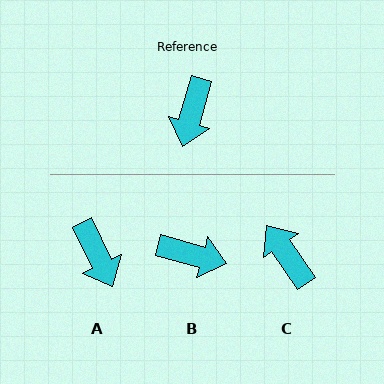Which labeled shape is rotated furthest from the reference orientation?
C, about 130 degrees away.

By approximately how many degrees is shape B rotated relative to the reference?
Approximately 91 degrees counter-clockwise.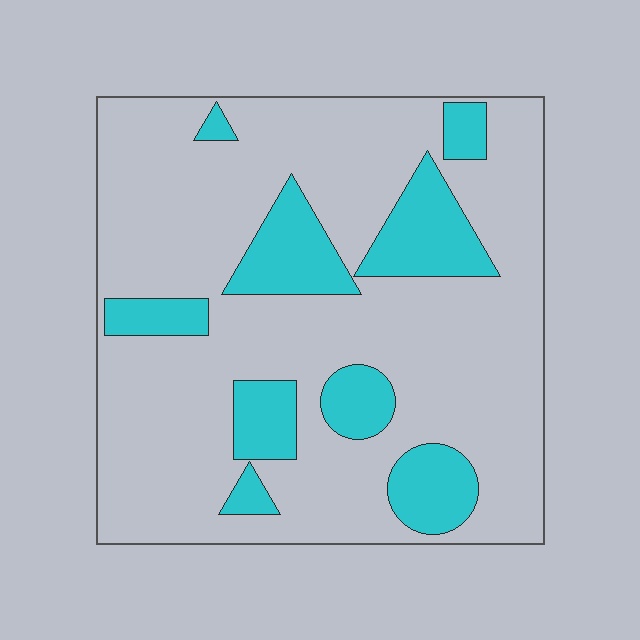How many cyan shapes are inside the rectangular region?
9.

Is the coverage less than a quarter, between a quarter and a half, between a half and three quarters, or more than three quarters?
Less than a quarter.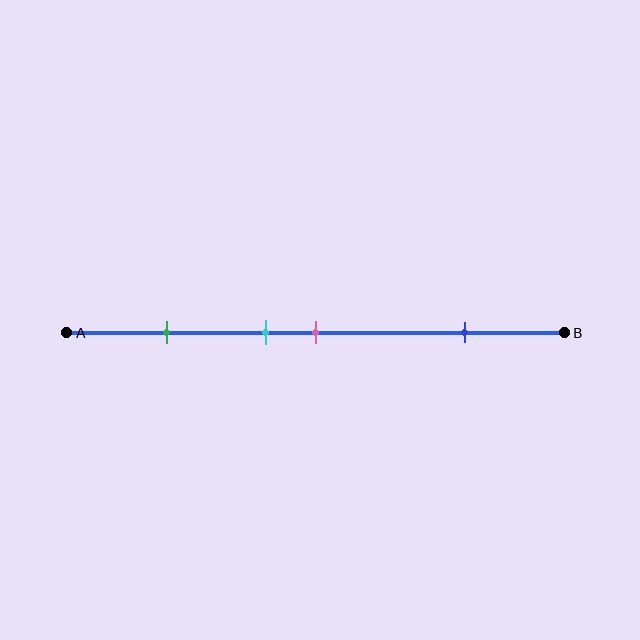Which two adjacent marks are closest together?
The cyan and pink marks are the closest adjacent pair.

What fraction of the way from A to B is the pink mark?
The pink mark is approximately 50% (0.5) of the way from A to B.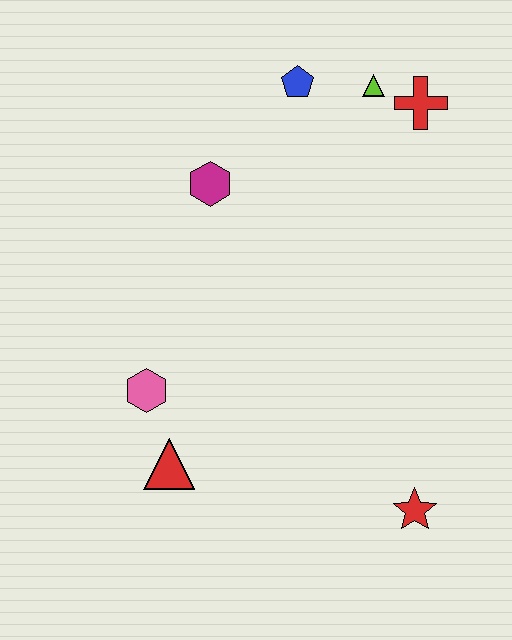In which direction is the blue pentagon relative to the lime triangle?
The blue pentagon is to the left of the lime triangle.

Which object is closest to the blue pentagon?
The lime triangle is closest to the blue pentagon.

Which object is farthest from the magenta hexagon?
The red star is farthest from the magenta hexagon.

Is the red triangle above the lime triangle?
No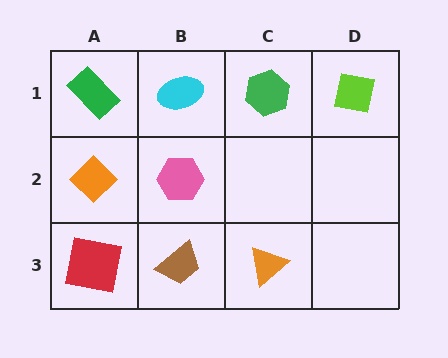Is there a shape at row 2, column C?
No, that cell is empty.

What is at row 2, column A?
An orange diamond.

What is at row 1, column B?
A cyan ellipse.